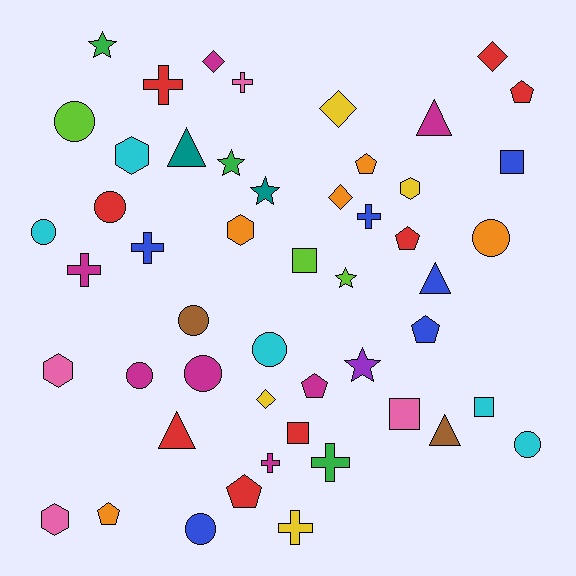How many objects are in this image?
There are 50 objects.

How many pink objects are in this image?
There are 4 pink objects.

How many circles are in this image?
There are 10 circles.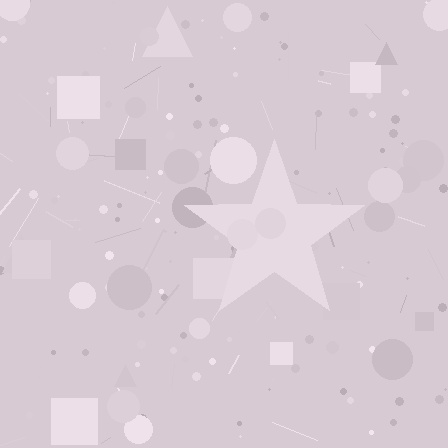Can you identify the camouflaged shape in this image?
The camouflaged shape is a star.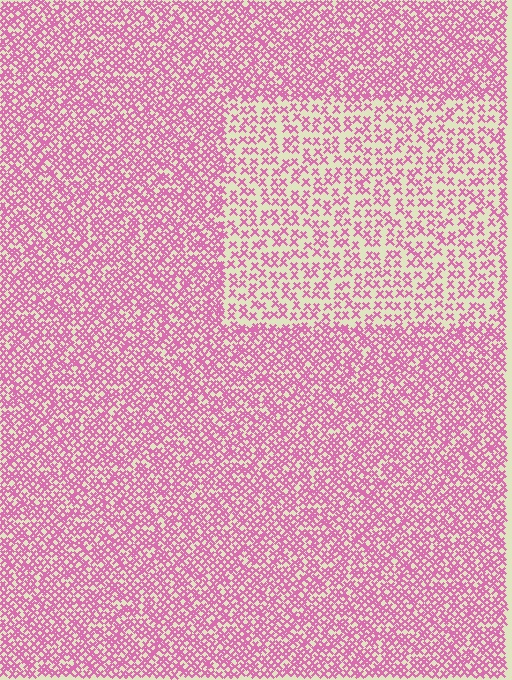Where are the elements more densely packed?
The elements are more densely packed outside the rectangle boundary.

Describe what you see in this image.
The image contains small pink elements arranged at two different densities. A rectangle-shaped region is visible where the elements are less densely packed than the surrounding area.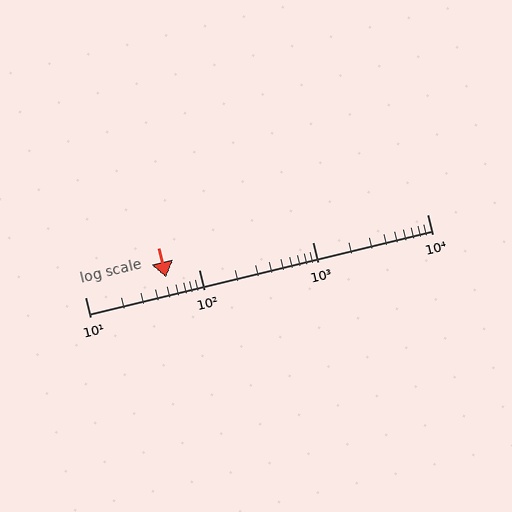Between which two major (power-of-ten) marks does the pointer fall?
The pointer is between 10 and 100.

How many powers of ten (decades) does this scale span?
The scale spans 3 decades, from 10 to 10000.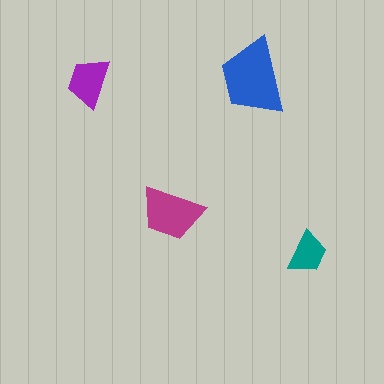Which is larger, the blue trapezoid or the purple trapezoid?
The blue one.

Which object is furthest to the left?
The purple trapezoid is leftmost.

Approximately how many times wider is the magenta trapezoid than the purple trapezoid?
About 1.5 times wider.